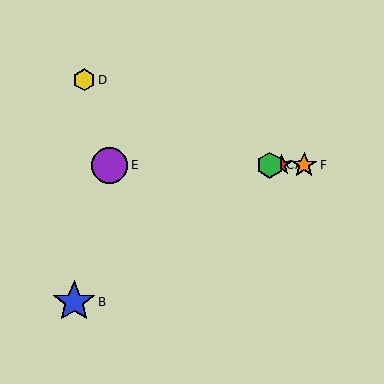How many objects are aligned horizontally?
4 objects (A, C, E, F) are aligned horizontally.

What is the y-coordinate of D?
Object D is at y≈80.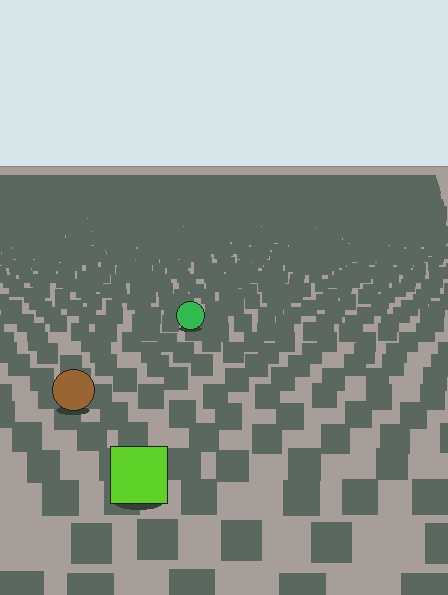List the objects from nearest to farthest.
From nearest to farthest: the lime square, the brown circle, the green circle.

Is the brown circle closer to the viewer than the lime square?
No. The lime square is closer — you can tell from the texture gradient: the ground texture is coarser near it.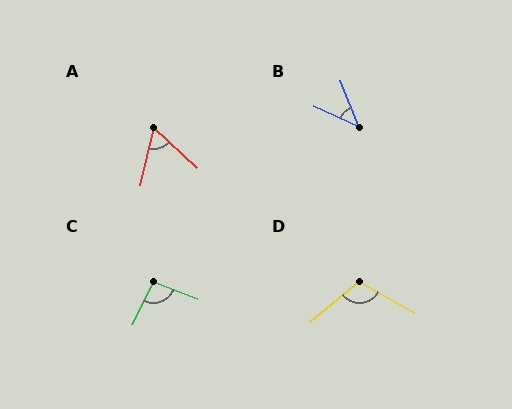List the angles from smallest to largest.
B (44°), A (60°), C (97°), D (112°).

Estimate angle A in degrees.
Approximately 60 degrees.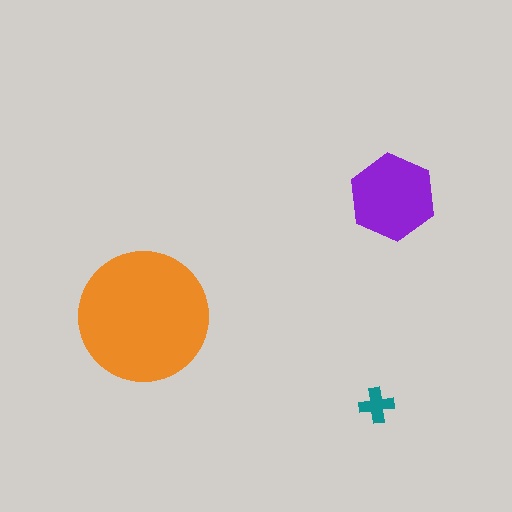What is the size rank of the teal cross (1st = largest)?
3rd.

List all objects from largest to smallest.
The orange circle, the purple hexagon, the teal cross.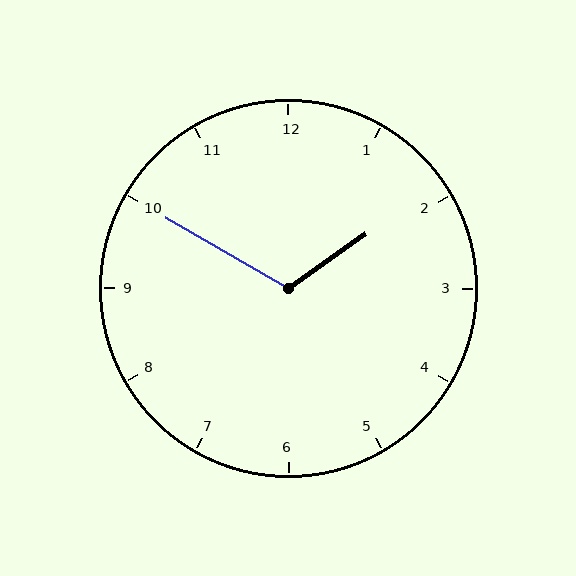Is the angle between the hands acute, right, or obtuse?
It is obtuse.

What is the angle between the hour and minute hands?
Approximately 115 degrees.